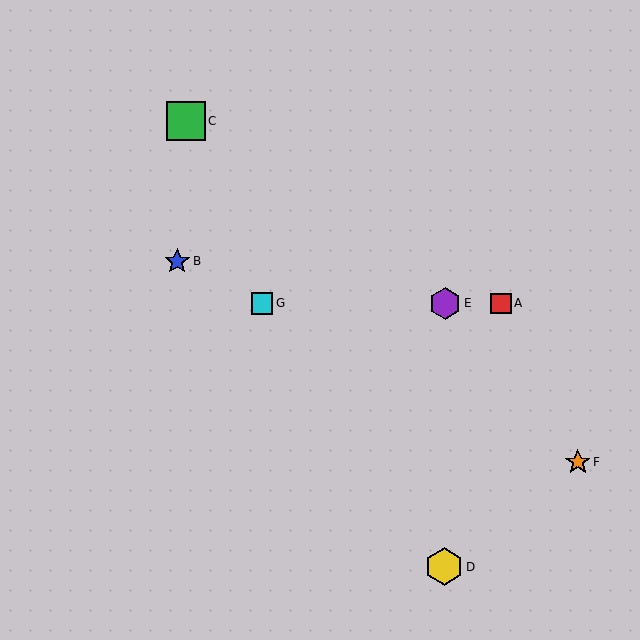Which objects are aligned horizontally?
Objects A, E, G are aligned horizontally.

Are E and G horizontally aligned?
Yes, both are at y≈303.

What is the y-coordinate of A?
Object A is at y≈303.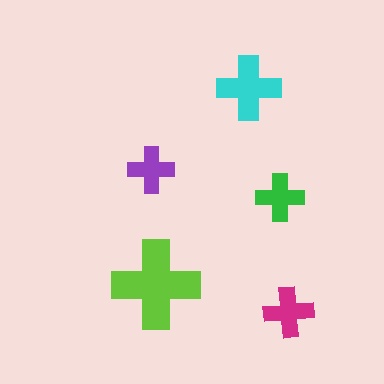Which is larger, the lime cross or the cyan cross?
The lime one.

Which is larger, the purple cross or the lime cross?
The lime one.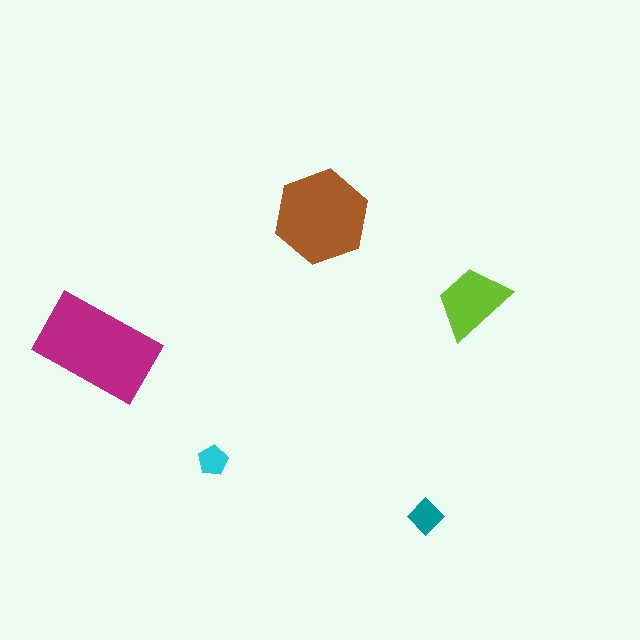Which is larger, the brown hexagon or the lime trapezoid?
The brown hexagon.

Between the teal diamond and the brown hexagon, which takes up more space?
The brown hexagon.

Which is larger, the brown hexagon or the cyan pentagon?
The brown hexagon.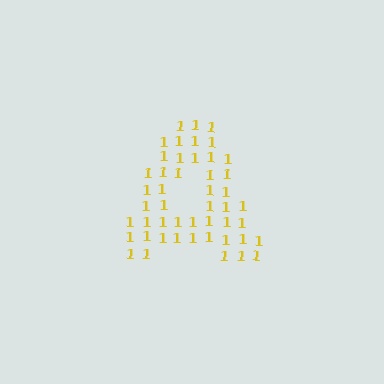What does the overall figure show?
The overall figure shows the letter A.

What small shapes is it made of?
It is made of small digit 1's.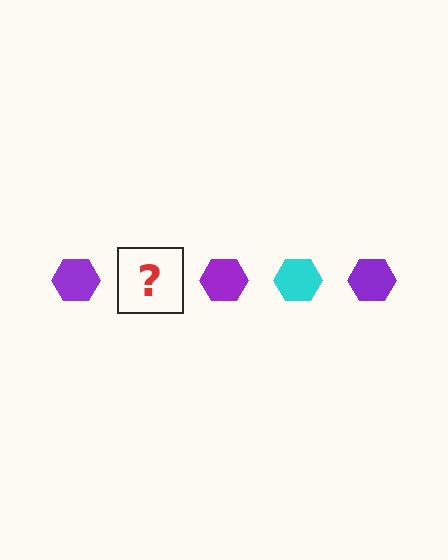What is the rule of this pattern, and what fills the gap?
The rule is that the pattern cycles through purple, cyan hexagons. The gap should be filled with a cyan hexagon.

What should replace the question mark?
The question mark should be replaced with a cyan hexagon.